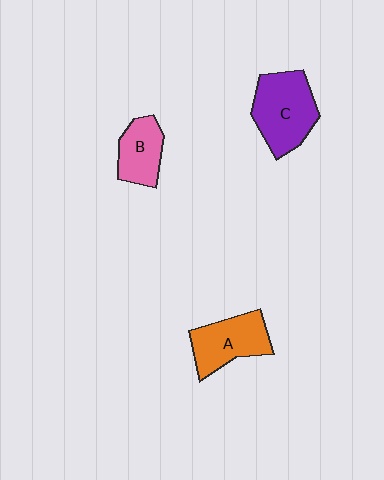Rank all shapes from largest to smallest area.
From largest to smallest: C (purple), A (orange), B (pink).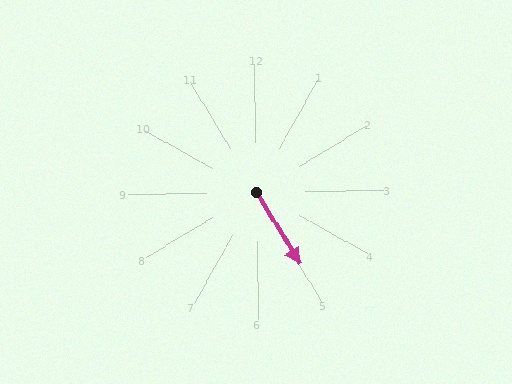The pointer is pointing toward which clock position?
Roughly 5 o'clock.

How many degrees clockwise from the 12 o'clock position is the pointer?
Approximately 150 degrees.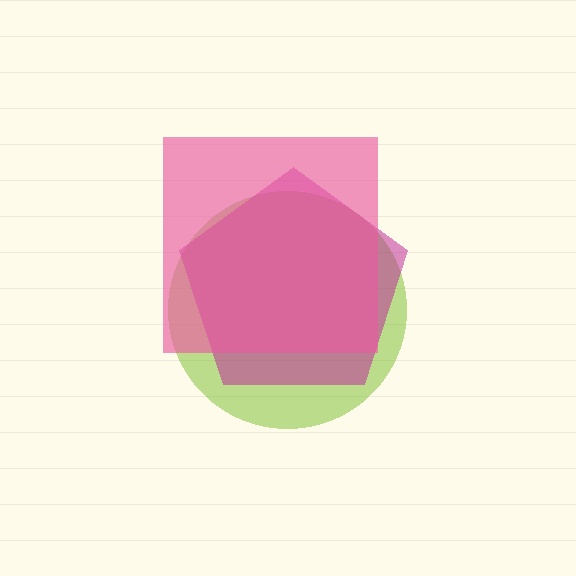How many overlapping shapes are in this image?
There are 3 overlapping shapes in the image.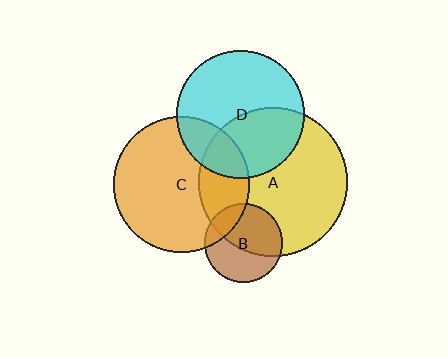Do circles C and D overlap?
Yes.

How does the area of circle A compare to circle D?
Approximately 1.3 times.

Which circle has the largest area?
Circle A (yellow).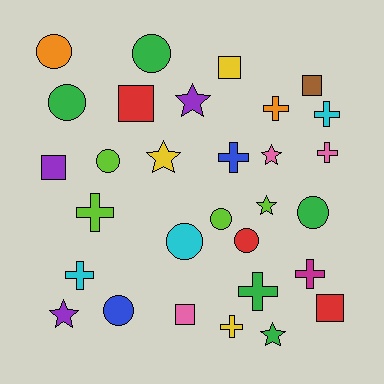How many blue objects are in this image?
There are 2 blue objects.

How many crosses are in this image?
There are 9 crosses.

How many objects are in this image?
There are 30 objects.